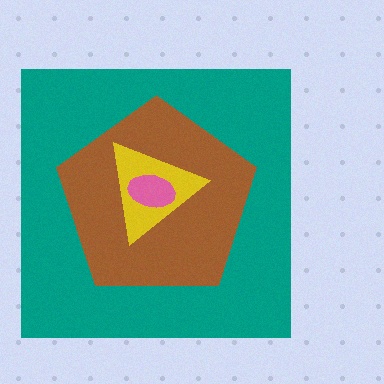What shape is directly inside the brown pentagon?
The yellow triangle.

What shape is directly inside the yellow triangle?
The pink ellipse.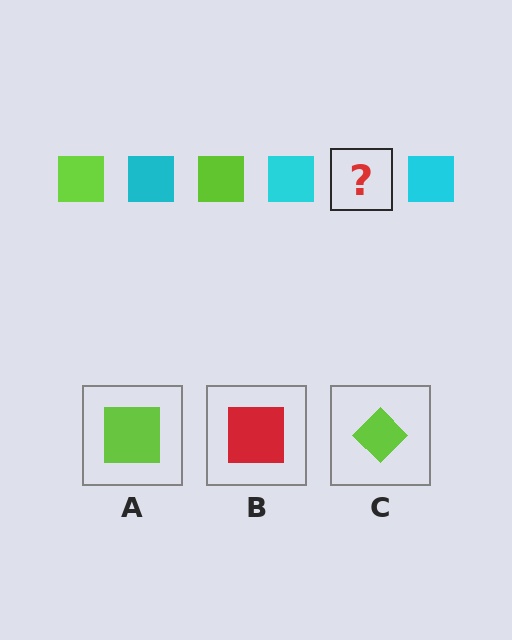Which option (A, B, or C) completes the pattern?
A.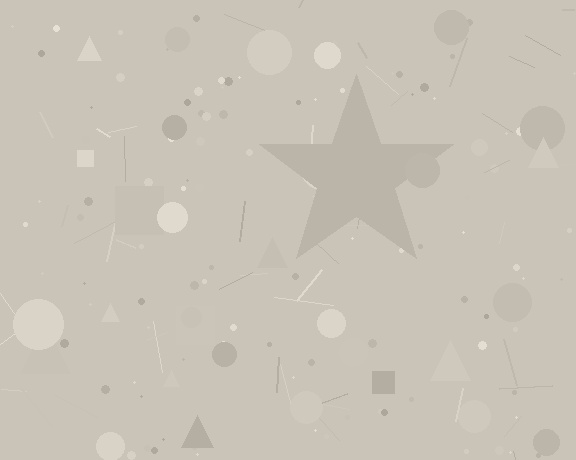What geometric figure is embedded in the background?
A star is embedded in the background.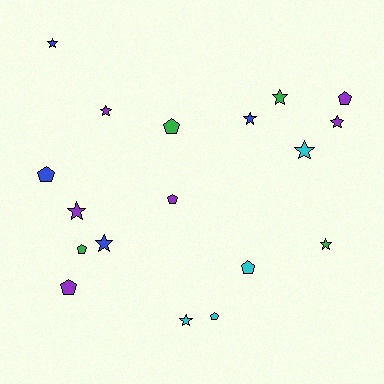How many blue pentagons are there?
There is 1 blue pentagon.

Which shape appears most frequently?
Star, with 10 objects.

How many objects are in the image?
There are 18 objects.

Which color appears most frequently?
Purple, with 6 objects.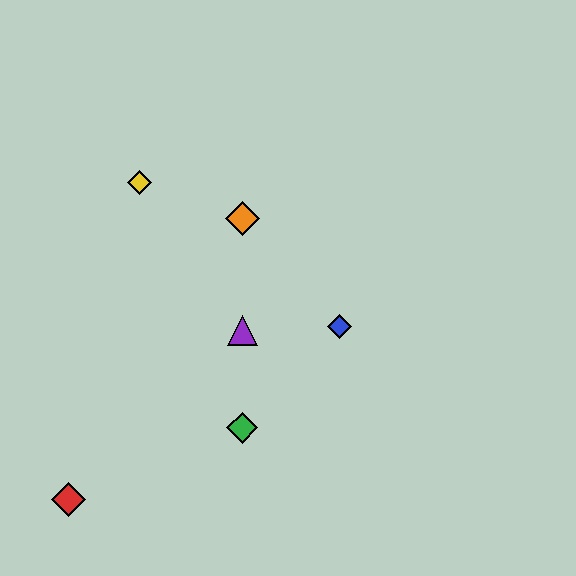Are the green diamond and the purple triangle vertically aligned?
Yes, both are at x≈242.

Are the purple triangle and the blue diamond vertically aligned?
No, the purple triangle is at x≈242 and the blue diamond is at x≈340.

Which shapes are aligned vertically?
The green diamond, the purple triangle, the orange diamond are aligned vertically.